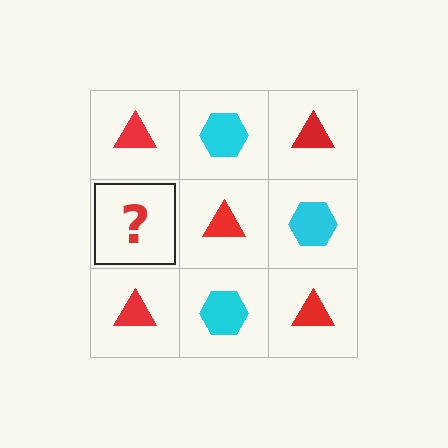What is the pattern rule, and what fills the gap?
The rule is that it alternates red triangle and cyan hexagon in a checkerboard pattern. The gap should be filled with a cyan hexagon.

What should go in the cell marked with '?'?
The missing cell should contain a cyan hexagon.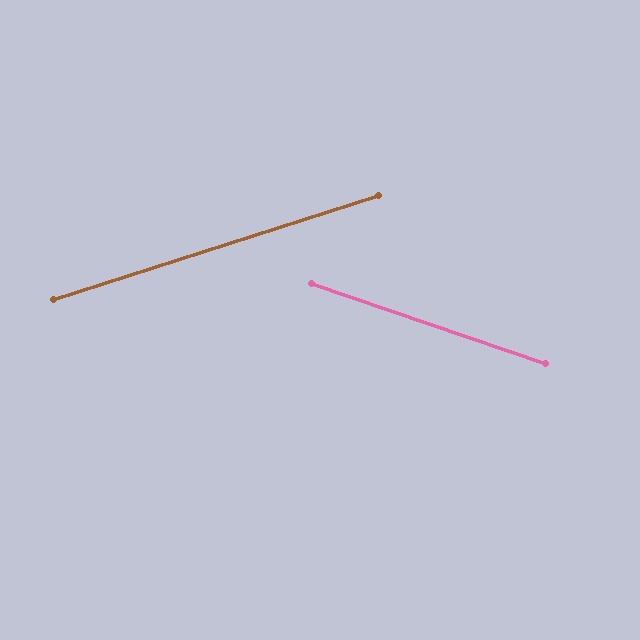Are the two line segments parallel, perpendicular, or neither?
Neither parallel nor perpendicular — they differ by about 36°.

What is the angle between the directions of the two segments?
Approximately 36 degrees.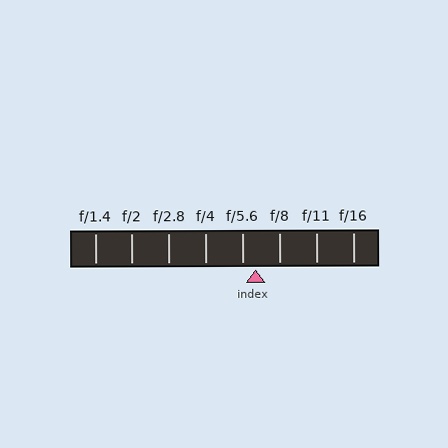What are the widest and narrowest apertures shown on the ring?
The widest aperture shown is f/1.4 and the narrowest is f/16.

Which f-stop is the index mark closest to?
The index mark is closest to f/5.6.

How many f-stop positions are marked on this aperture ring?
There are 8 f-stop positions marked.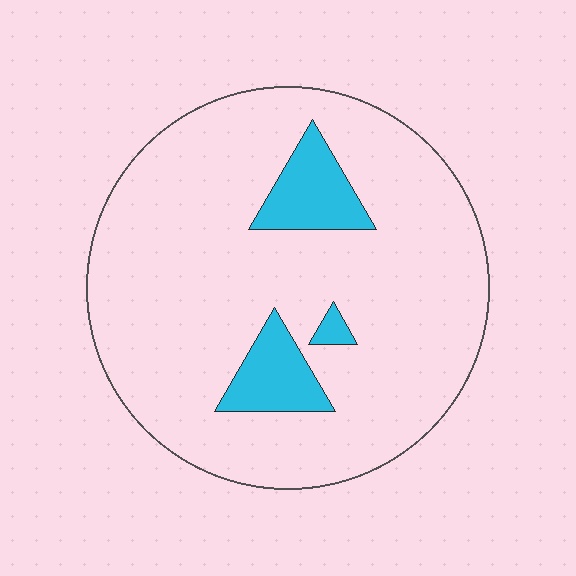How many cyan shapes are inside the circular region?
3.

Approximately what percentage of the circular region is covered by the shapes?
Approximately 10%.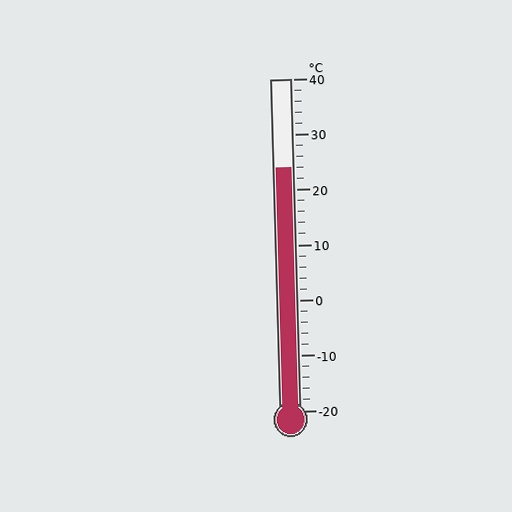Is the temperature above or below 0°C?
The temperature is above 0°C.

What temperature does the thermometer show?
The thermometer shows approximately 24°C.